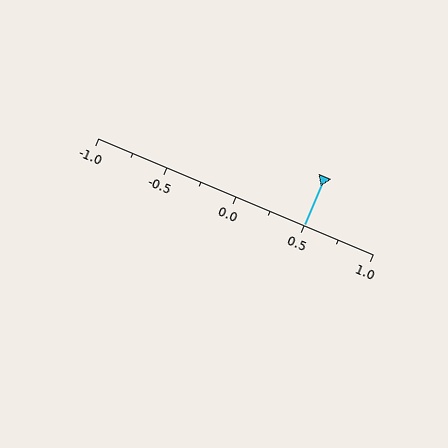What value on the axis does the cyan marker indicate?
The marker indicates approximately 0.5.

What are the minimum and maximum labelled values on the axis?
The axis runs from -1.0 to 1.0.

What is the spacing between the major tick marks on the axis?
The major ticks are spaced 0.5 apart.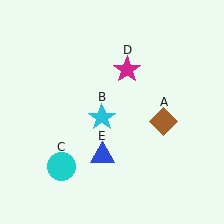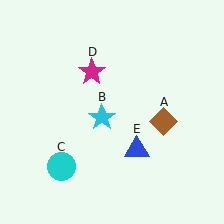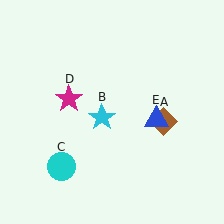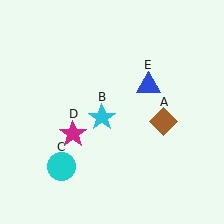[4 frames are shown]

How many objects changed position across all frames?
2 objects changed position: magenta star (object D), blue triangle (object E).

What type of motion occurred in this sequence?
The magenta star (object D), blue triangle (object E) rotated counterclockwise around the center of the scene.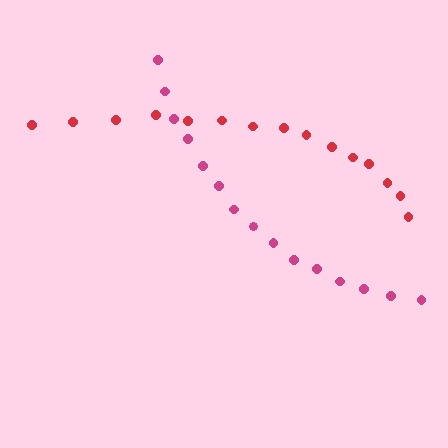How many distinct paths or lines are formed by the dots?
There are 2 distinct paths.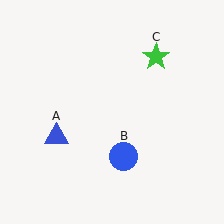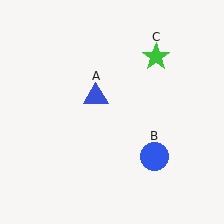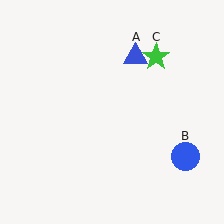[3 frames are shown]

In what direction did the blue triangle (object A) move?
The blue triangle (object A) moved up and to the right.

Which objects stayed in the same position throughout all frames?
Green star (object C) remained stationary.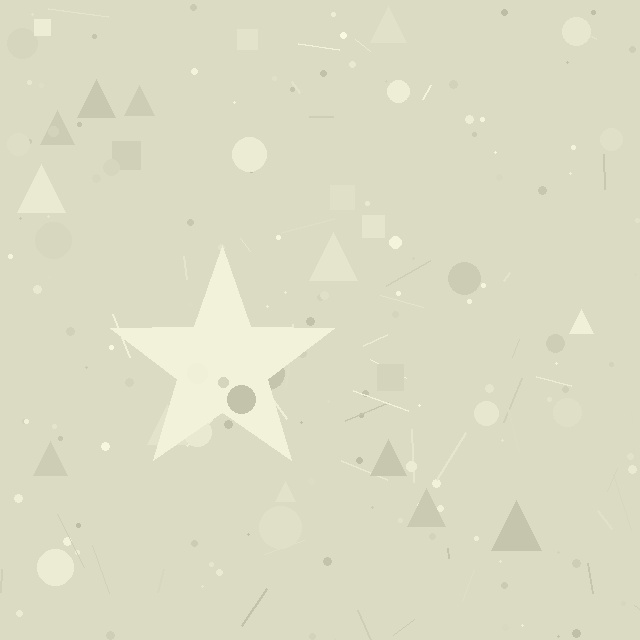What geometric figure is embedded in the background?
A star is embedded in the background.